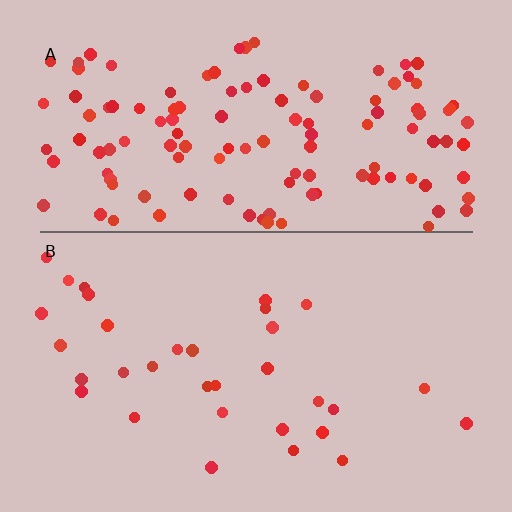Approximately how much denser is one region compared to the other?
Approximately 3.9× — region A over region B.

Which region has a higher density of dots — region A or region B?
A (the top).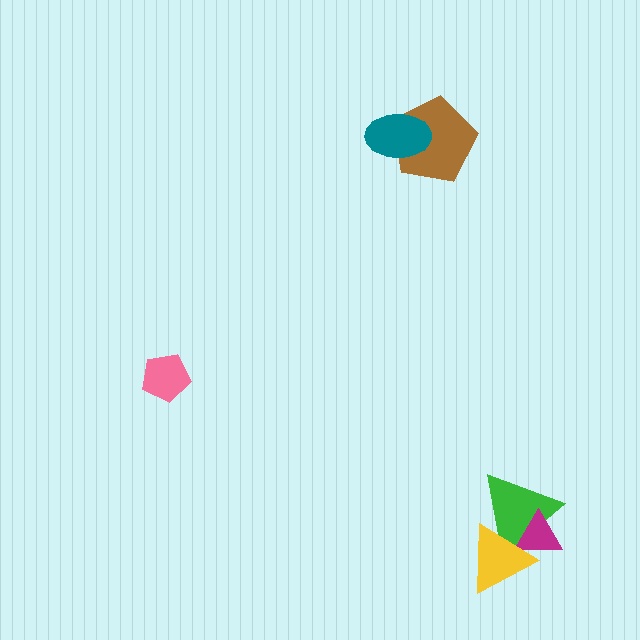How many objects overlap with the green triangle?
2 objects overlap with the green triangle.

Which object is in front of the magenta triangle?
The yellow triangle is in front of the magenta triangle.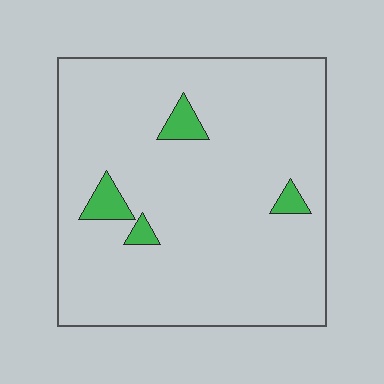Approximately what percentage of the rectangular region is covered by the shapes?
Approximately 5%.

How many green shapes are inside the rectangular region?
4.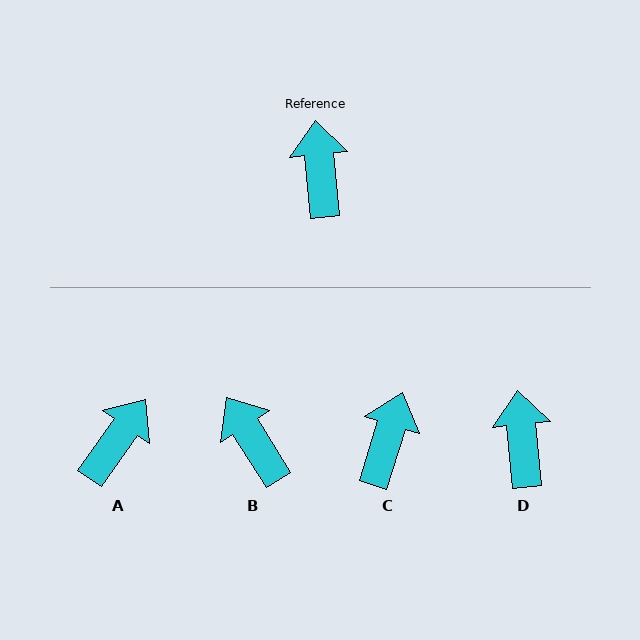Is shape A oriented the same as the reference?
No, it is off by about 41 degrees.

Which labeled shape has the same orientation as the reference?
D.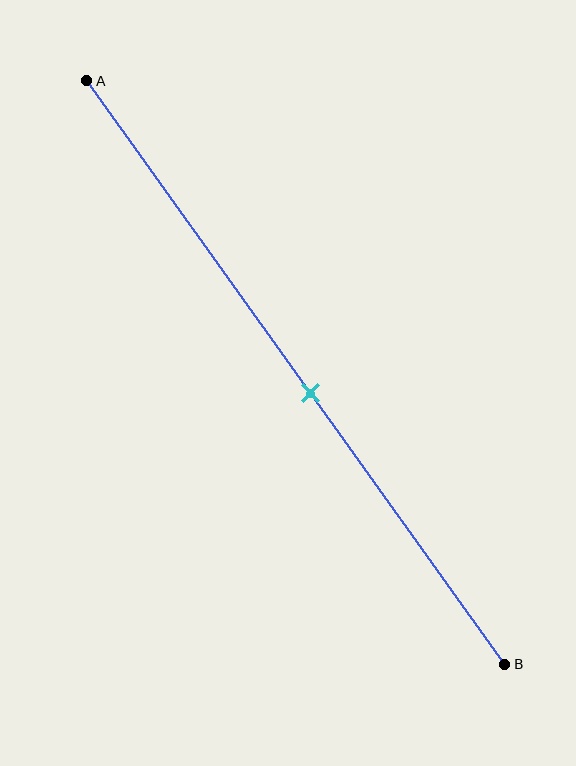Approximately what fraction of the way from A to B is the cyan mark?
The cyan mark is approximately 55% of the way from A to B.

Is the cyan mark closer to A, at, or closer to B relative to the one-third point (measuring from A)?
The cyan mark is closer to point B than the one-third point of segment AB.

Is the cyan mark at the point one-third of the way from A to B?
No, the mark is at about 55% from A, not at the 33% one-third point.